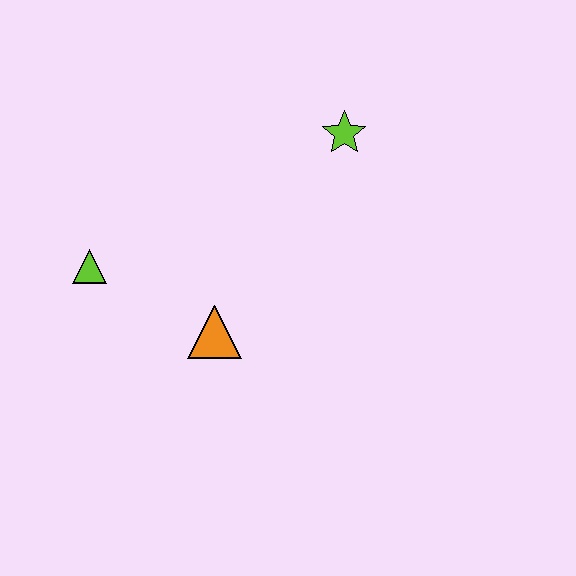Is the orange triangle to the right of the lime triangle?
Yes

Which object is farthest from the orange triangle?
The lime star is farthest from the orange triangle.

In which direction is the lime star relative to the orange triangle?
The lime star is above the orange triangle.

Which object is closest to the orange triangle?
The lime triangle is closest to the orange triangle.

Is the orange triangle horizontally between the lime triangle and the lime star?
Yes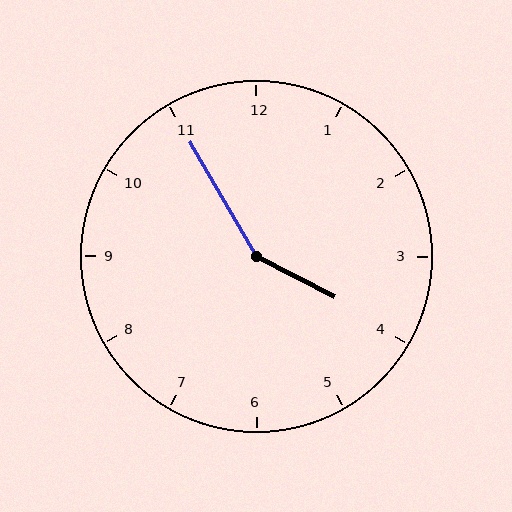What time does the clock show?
3:55.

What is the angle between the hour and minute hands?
Approximately 148 degrees.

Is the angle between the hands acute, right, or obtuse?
It is obtuse.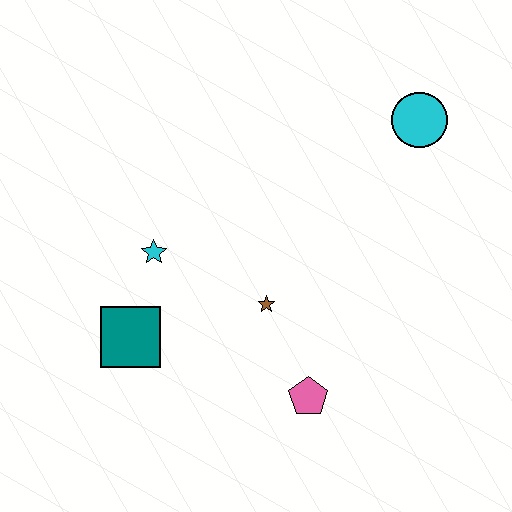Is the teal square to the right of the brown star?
No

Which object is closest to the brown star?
The pink pentagon is closest to the brown star.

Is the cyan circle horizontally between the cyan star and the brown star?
No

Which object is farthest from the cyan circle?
The teal square is farthest from the cyan circle.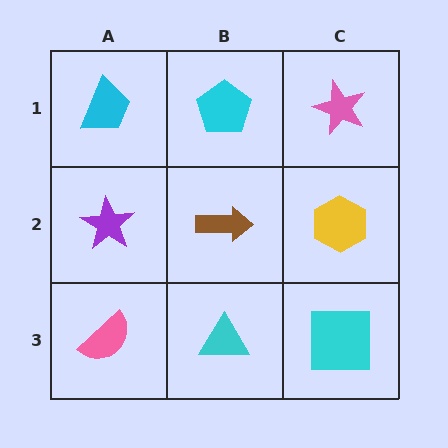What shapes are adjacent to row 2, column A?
A cyan trapezoid (row 1, column A), a pink semicircle (row 3, column A), a brown arrow (row 2, column B).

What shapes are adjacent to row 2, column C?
A pink star (row 1, column C), a cyan square (row 3, column C), a brown arrow (row 2, column B).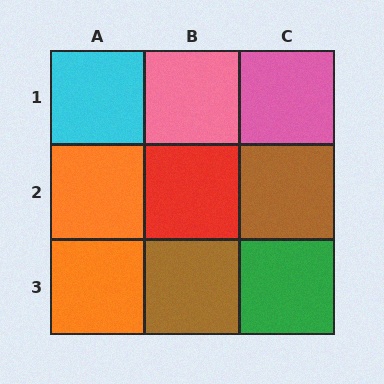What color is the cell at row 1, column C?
Pink.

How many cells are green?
1 cell is green.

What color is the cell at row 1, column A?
Cyan.